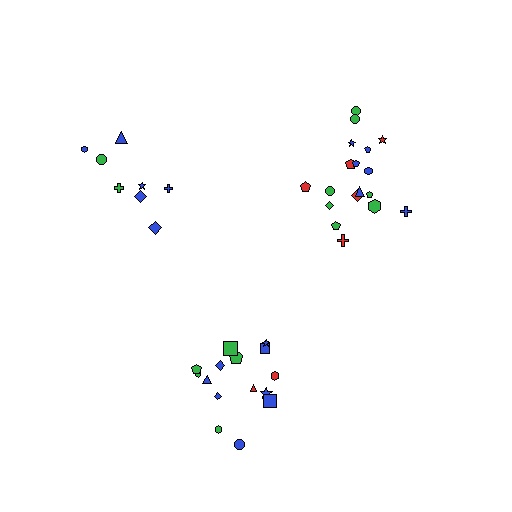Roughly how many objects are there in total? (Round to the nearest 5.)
Roughly 40 objects in total.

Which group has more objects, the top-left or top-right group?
The top-right group.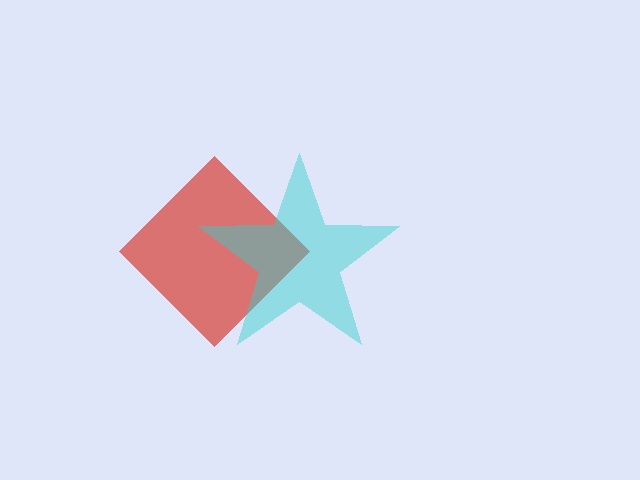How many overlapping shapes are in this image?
There are 2 overlapping shapes in the image.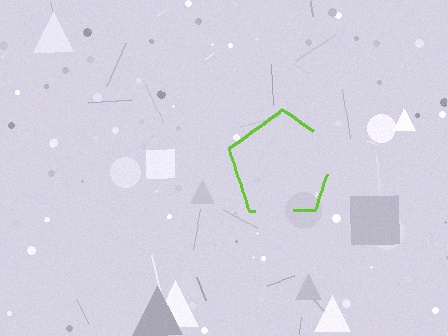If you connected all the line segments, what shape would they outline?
They would outline a pentagon.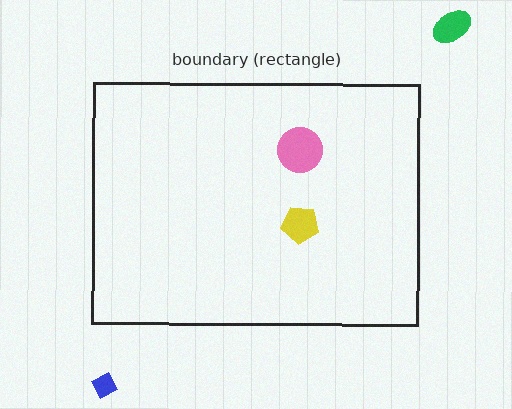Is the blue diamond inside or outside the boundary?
Outside.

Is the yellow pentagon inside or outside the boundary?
Inside.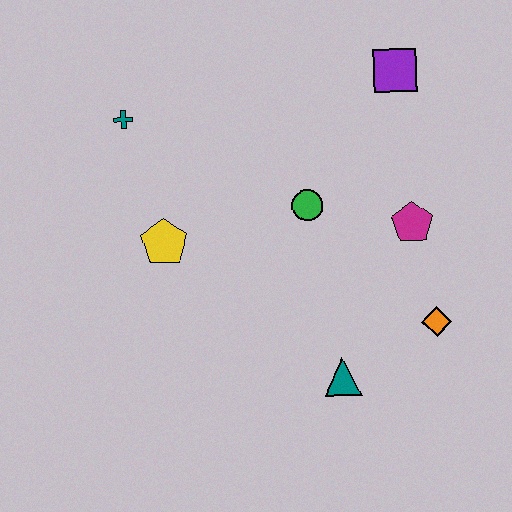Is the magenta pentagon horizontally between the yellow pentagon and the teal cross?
No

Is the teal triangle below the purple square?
Yes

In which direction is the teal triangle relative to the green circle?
The teal triangle is below the green circle.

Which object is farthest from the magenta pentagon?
The teal cross is farthest from the magenta pentagon.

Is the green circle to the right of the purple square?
No